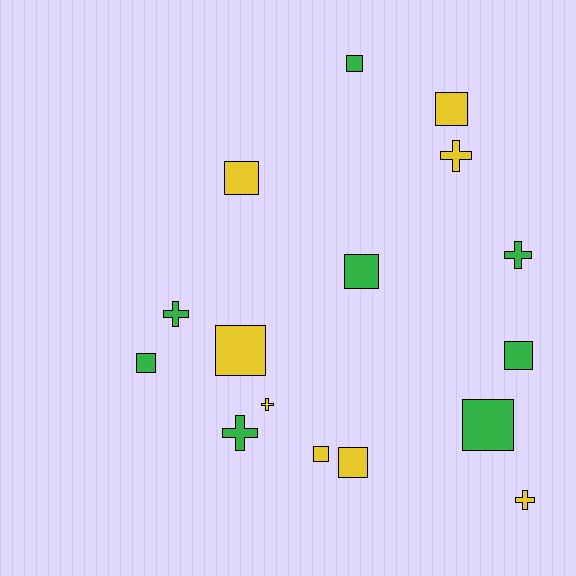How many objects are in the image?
There are 16 objects.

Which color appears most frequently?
Green, with 8 objects.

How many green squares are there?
There are 5 green squares.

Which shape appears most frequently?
Square, with 10 objects.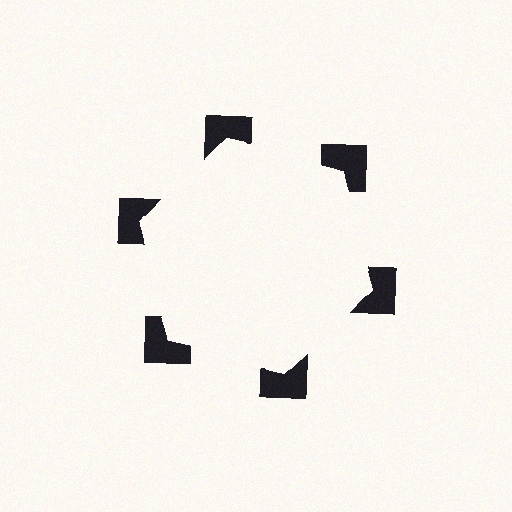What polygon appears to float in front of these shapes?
An illusory hexagon — its edges are inferred from the aligned wedge cuts in the notched squares, not physically drawn.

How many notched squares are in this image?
There are 6 — one at each vertex of the illusory hexagon.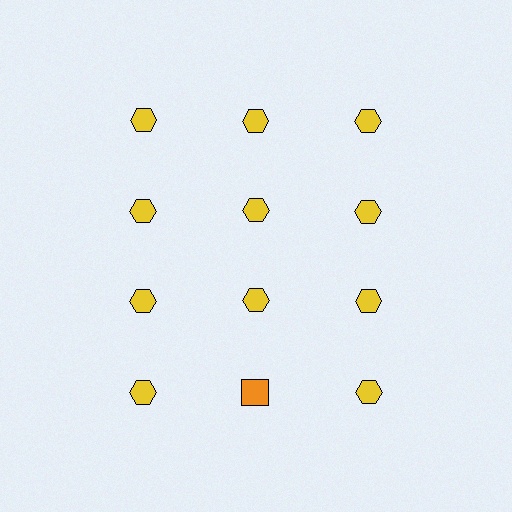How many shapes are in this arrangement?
There are 12 shapes arranged in a grid pattern.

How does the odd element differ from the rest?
It differs in both color (orange instead of yellow) and shape (square instead of hexagon).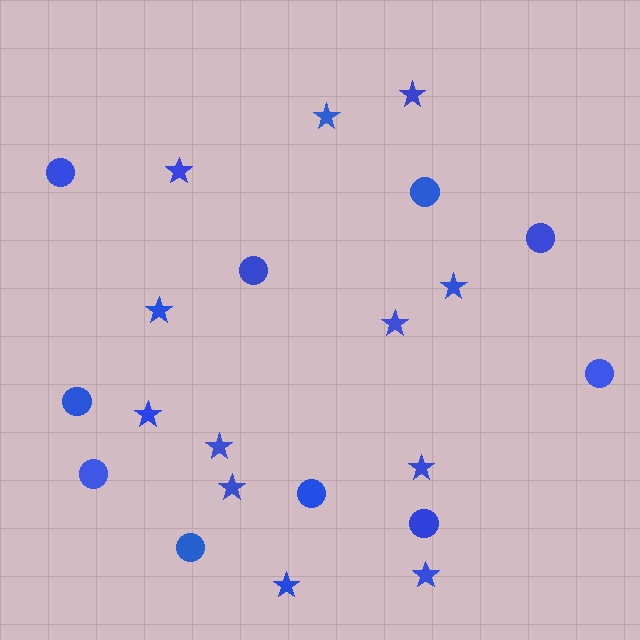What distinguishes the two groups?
There are 2 groups: one group of circles (10) and one group of stars (12).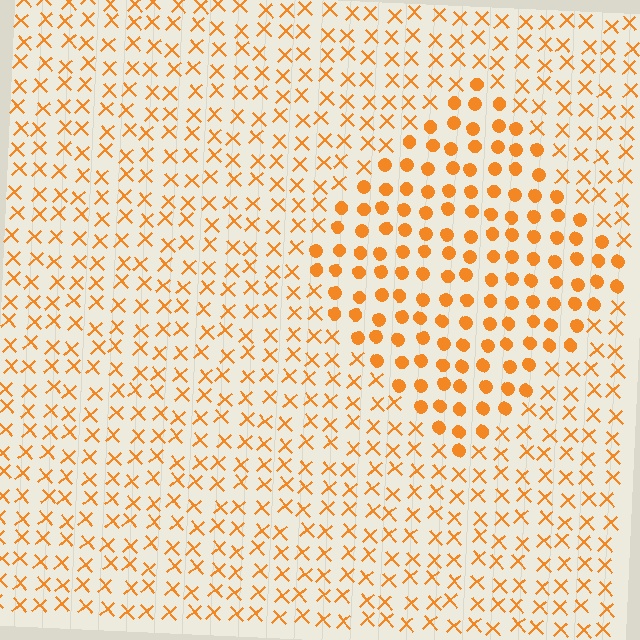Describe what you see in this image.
The image is filled with small orange elements arranged in a uniform grid. A diamond-shaped region contains circles, while the surrounding area contains X marks. The boundary is defined purely by the change in element shape.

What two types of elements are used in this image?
The image uses circles inside the diamond region and X marks outside it.